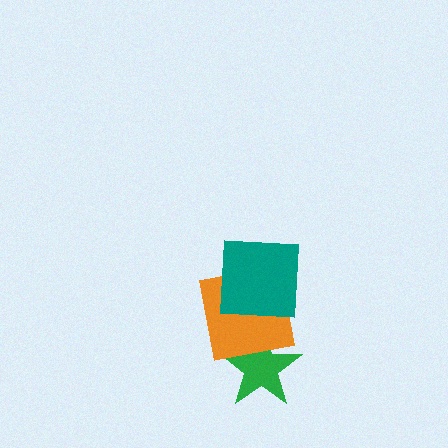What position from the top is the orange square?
The orange square is 2nd from the top.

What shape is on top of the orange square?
The teal square is on top of the orange square.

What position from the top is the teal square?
The teal square is 1st from the top.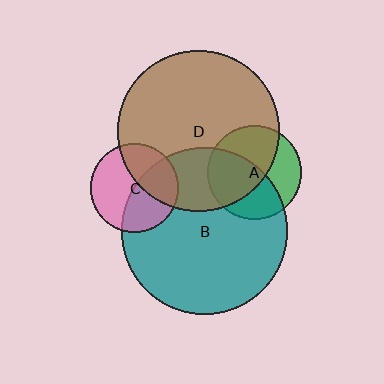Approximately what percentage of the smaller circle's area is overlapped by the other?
Approximately 60%.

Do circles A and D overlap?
Yes.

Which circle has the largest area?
Circle B (teal).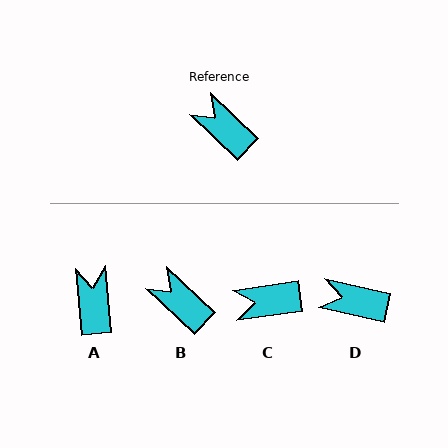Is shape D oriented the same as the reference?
No, it is off by about 31 degrees.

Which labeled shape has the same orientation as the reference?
B.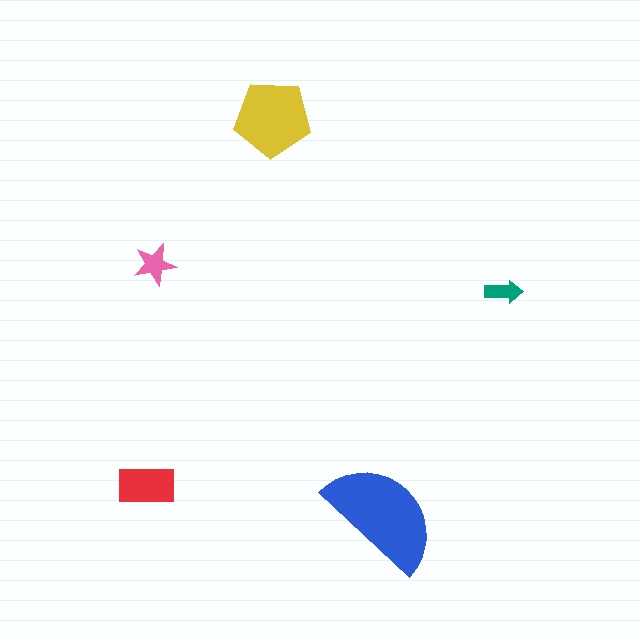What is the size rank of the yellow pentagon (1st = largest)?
2nd.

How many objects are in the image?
There are 5 objects in the image.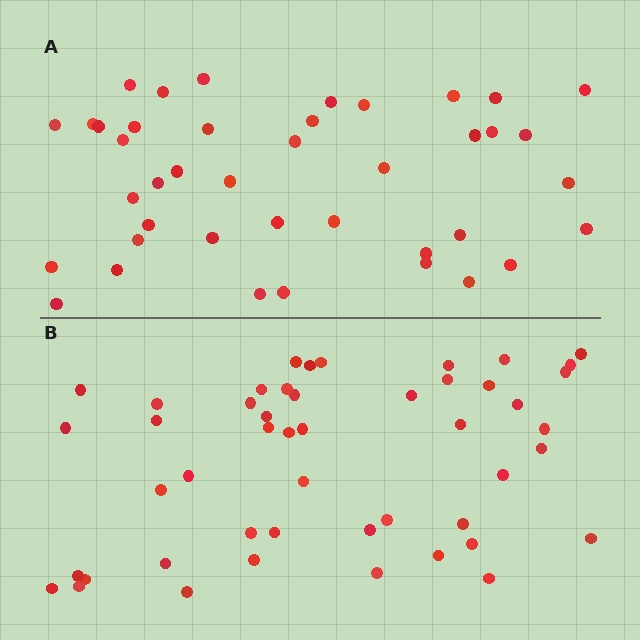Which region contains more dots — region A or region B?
Region B (the bottom region) has more dots.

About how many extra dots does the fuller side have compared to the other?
Region B has roughly 8 or so more dots than region A.